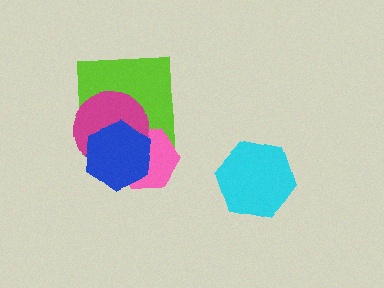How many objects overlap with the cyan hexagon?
0 objects overlap with the cyan hexagon.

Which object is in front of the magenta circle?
The blue hexagon is in front of the magenta circle.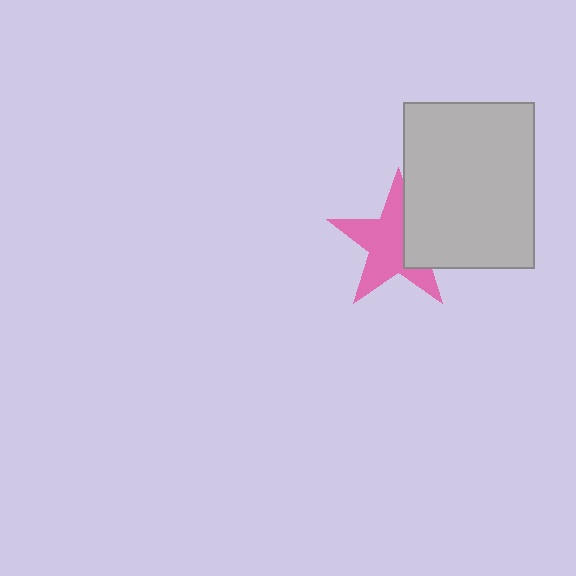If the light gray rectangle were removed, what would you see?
You would see the complete pink star.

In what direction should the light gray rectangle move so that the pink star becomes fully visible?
The light gray rectangle should move right. That is the shortest direction to clear the overlap and leave the pink star fully visible.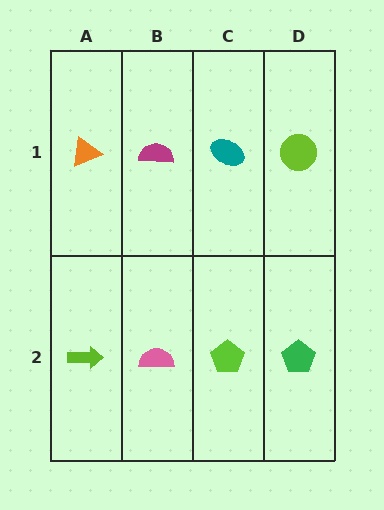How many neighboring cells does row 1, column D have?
2.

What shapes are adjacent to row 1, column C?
A lime pentagon (row 2, column C), a magenta semicircle (row 1, column B), a lime circle (row 1, column D).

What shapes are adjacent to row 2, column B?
A magenta semicircle (row 1, column B), a lime arrow (row 2, column A), a lime pentagon (row 2, column C).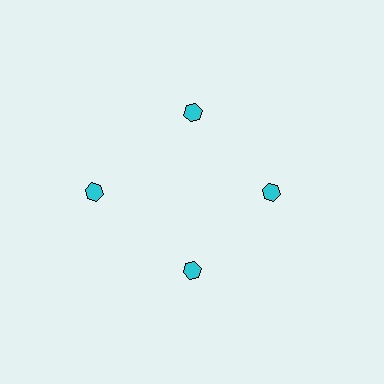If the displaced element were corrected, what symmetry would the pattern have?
It would have 4-fold rotational symmetry — the pattern would map onto itself every 90 degrees.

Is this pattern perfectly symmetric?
No. The 4 cyan hexagons are arranged in a ring, but one element near the 9 o'clock position is pushed outward from the center, breaking the 4-fold rotational symmetry.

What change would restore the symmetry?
The symmetry would be restored by moving it inward, back onto the ring so that all 4 hexagons sit at equal angles and equal distance from the center.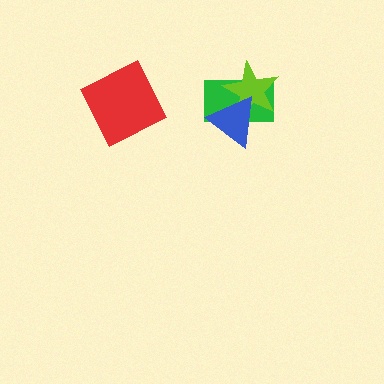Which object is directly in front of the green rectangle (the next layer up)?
The lime star is directly in front of the green rectangle.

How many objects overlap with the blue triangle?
2 objects overlap with the blue triangle.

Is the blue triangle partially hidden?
No, no other shape covers it.